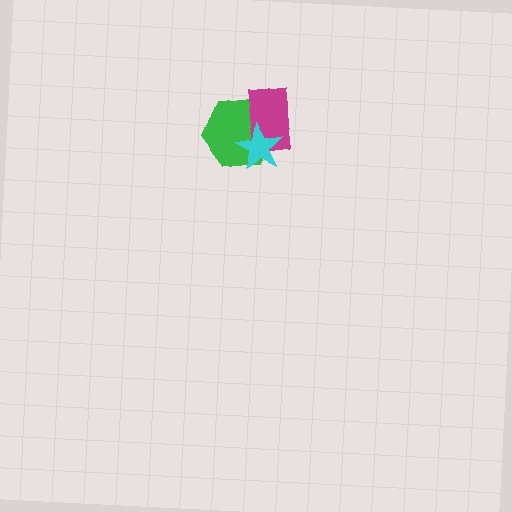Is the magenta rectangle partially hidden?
Yes, it is partially covered by another shape.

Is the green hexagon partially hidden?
Yes, it is partially covered by another shape.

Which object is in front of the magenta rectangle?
The cyan star is in front of the magenta rectangle.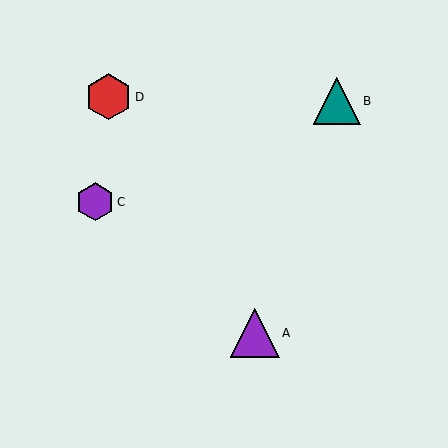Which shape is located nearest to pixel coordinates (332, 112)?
The teal triangle (labeled B) at (337, 101) is nearest to that location.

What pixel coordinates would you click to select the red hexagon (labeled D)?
Click at (109, 97) to select the red hexagon D.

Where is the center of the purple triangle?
The center of the purple triangle is at (255, 333).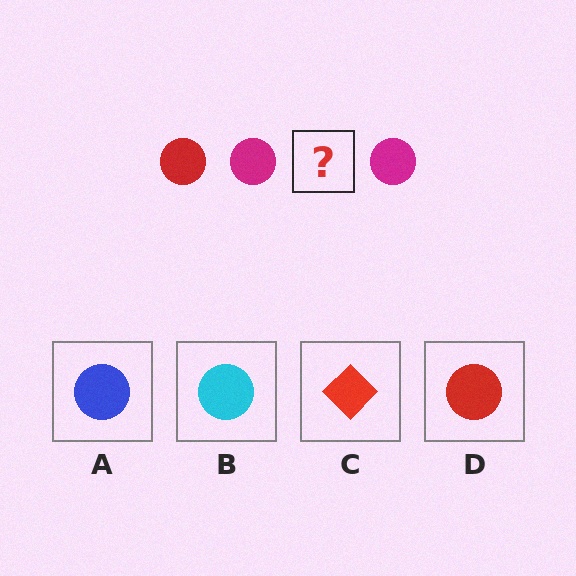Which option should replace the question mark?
Option D.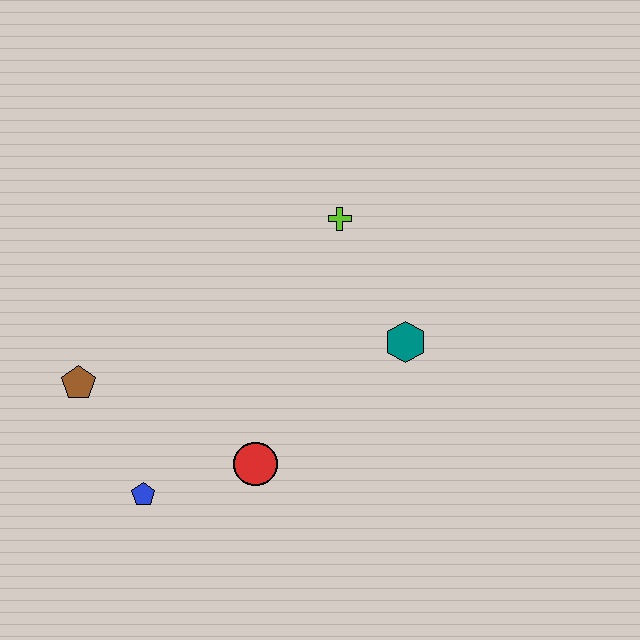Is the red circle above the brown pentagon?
No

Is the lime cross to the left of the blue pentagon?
No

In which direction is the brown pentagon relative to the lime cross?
The brown pentagon is to the left of the lime cross.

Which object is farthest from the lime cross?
The blue pentagon is farthest from the lime cross.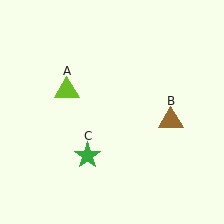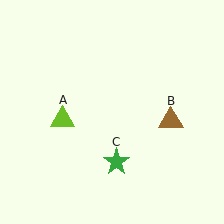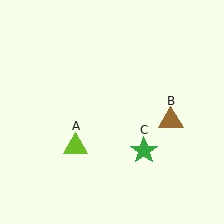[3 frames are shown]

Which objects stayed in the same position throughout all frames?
Brown triangle (object B) remained stationary.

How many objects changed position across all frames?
2 objects changed position: lime triangle (object A), green star (object C).